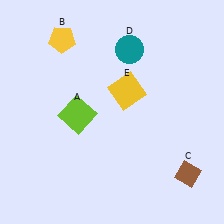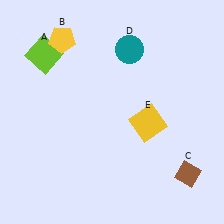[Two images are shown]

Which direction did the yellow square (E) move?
The yellow square (E) moved down.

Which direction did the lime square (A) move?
The lime square (A) moved up.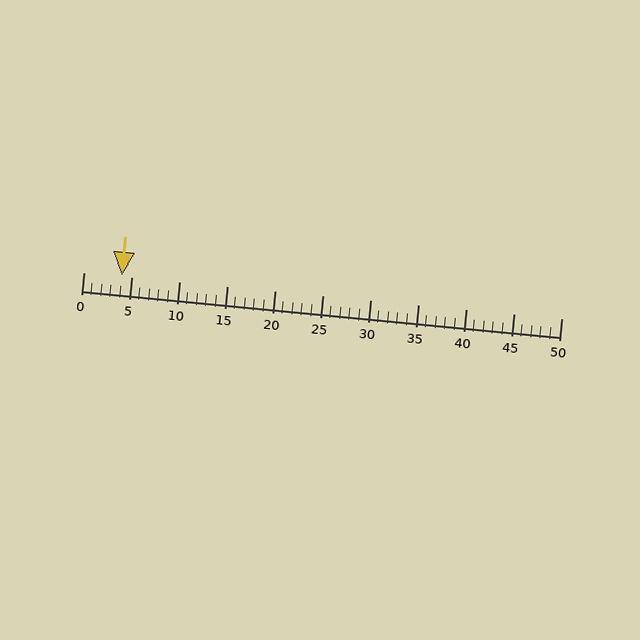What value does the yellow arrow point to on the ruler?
The yellow arrow points to approximately 4.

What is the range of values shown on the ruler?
The ruler shows values from 0 to 50.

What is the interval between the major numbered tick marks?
The major tick marks are spaced 5 units apart.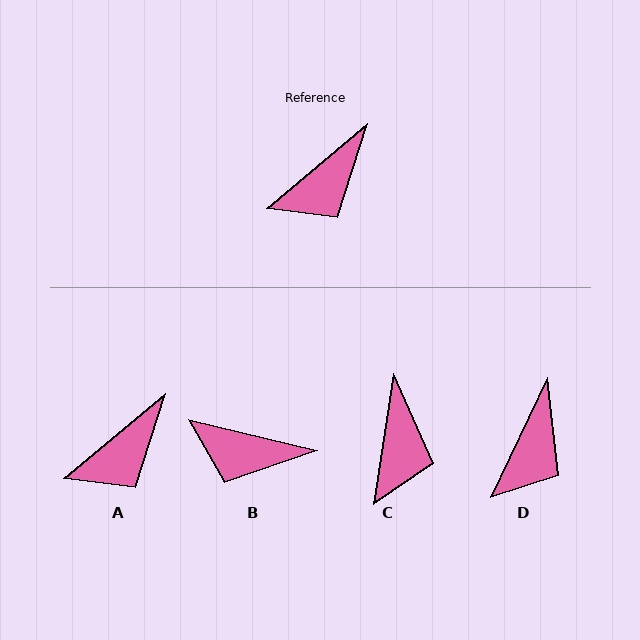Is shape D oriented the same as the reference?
No, it is off by about 24 degrees.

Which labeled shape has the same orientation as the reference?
A.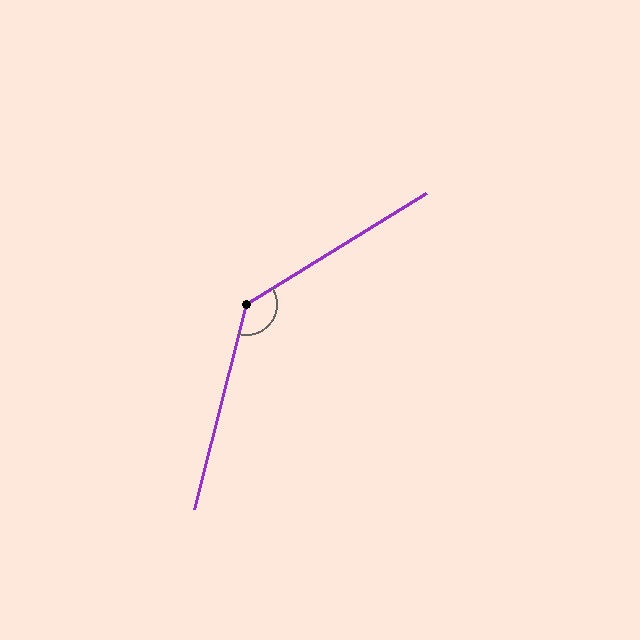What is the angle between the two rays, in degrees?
Approximately 136 degrees.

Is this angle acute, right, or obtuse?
It is obtuse.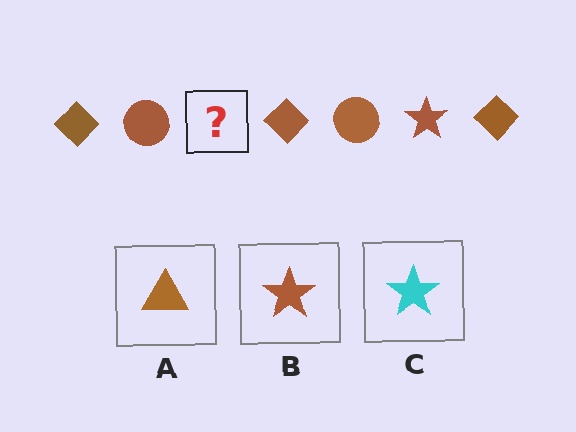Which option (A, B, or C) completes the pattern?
B.